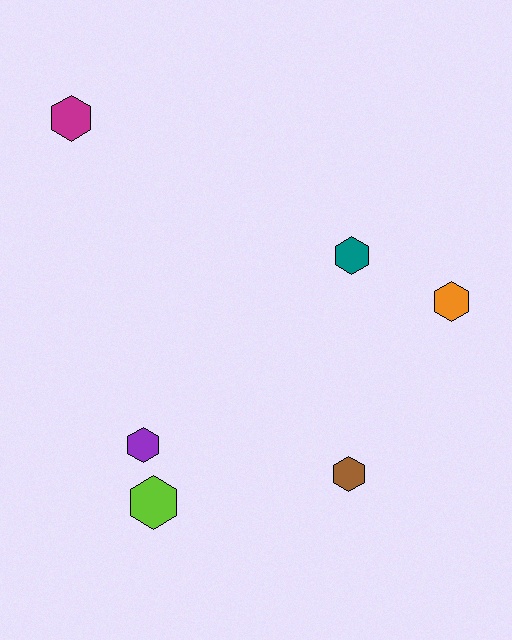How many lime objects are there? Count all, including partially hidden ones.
There is 1 lime object.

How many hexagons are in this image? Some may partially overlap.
There are 6 hexagons.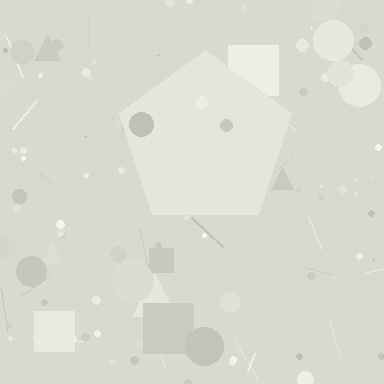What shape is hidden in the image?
A pentagon is hidden in the image.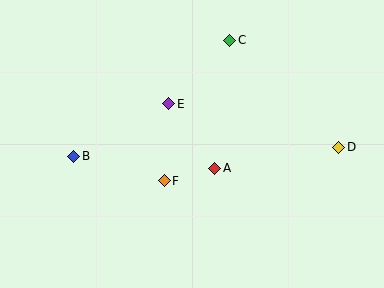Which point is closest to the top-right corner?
Point D is closest to the top-right corner.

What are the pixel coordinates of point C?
Point C is at (230, 40).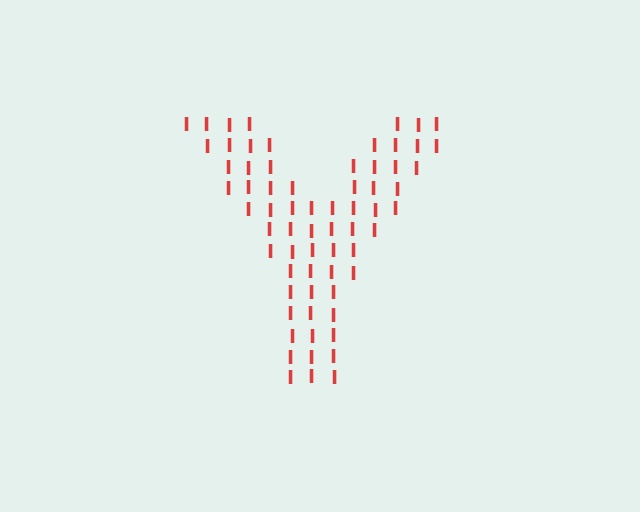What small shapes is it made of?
It is made of small letter I's.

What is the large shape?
The large shape is the letter Y.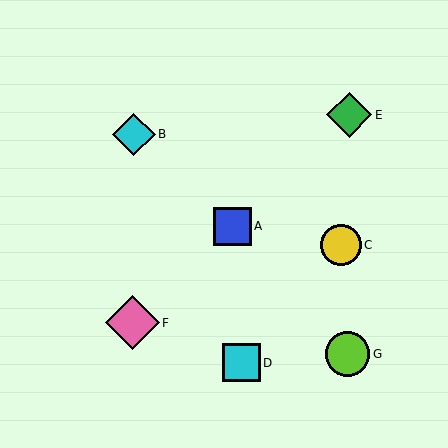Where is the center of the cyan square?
The center of the cyan square is at (242, 363).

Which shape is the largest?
The pink diamond (labeled F) is the largest.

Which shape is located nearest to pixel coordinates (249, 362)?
The cyan square (labeled D) at (242, 363) is nearest to that location.